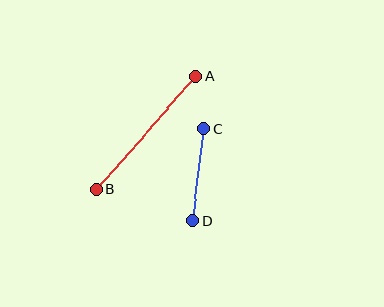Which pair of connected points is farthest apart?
Points A and B are farthest apart.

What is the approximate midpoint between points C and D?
The midpoint is at approximately (198, 175) pixels.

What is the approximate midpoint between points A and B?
The midpoint is at approximately (146, 133) pixels.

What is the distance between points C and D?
The distance is approximately 93 pixels.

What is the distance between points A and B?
The distance is approximately 151 pixels.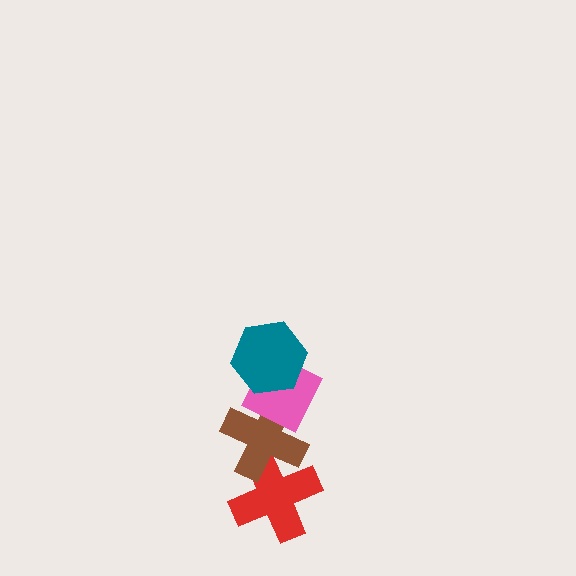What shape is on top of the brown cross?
The pink diamond is on top of the brown cross.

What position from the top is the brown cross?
The brown cross is 3rd from the top.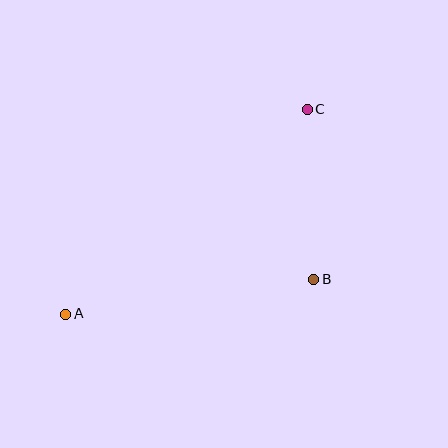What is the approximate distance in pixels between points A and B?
The distance between A and B is approximately 250 pixels.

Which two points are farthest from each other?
Points A and C are farthest from each other.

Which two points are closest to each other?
Points B and C are closest to each other.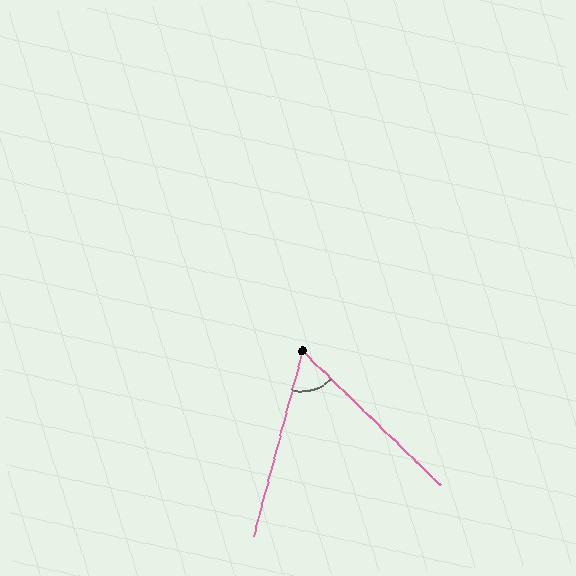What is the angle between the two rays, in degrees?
Approximately 61 degrees.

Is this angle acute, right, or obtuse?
It is acute.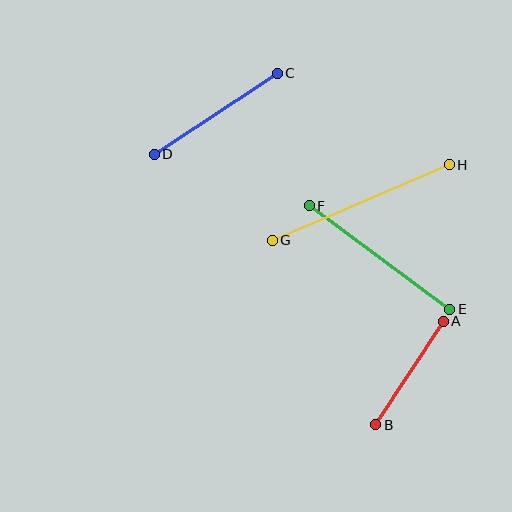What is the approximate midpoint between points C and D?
The midpoint is at approximately (216, 114) pixels.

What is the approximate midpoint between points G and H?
The midpoint is at approximately (361, 202) pixels.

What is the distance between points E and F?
The distance is approximately 175 pixels.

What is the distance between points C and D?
The distance is approximately 148 pixels.